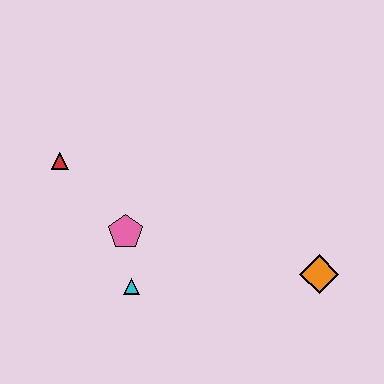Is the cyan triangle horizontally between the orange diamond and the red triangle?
Yes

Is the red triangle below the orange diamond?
No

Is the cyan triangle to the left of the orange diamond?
Yes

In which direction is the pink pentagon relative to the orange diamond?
The pink pentagon is to the left of the orange diamond.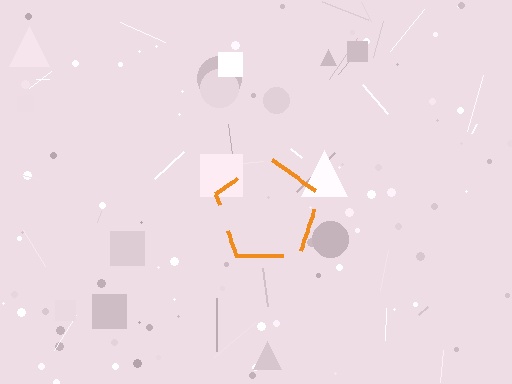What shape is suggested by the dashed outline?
The dashed outline suggests a pentagon.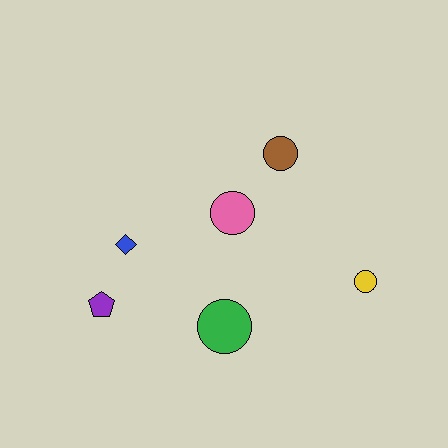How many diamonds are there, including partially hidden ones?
There is 1 diamond.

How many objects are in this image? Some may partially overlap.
There are 6 objects.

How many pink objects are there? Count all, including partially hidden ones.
There is 1 pink object.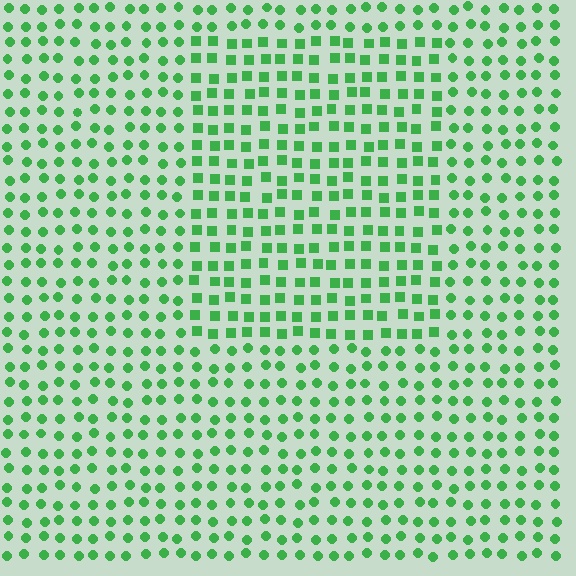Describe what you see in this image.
The image is filled with small green elements arranged in a uniform grid. A rectangle-shaped region contains squares, while the surrounding area contains circles. The boundary is defined purely by the change in element shape.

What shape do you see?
I see a rectangle.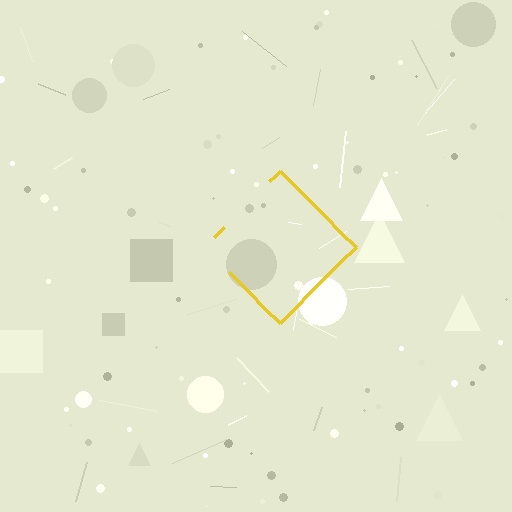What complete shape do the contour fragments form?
The contour fragments form a diamond.